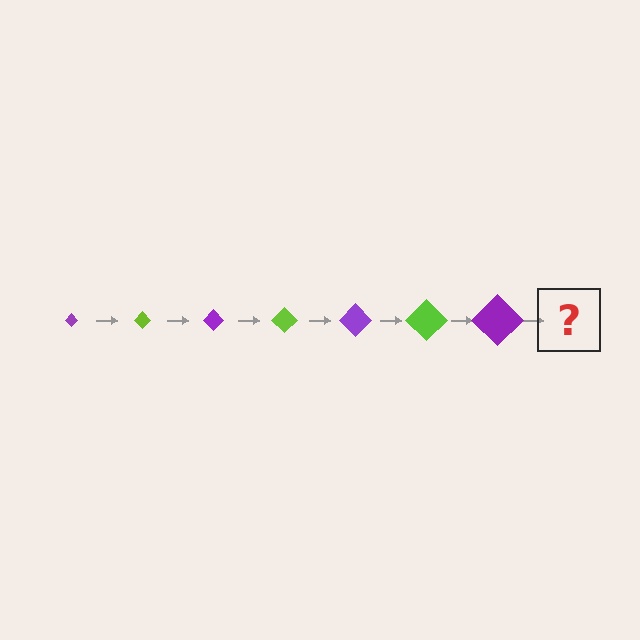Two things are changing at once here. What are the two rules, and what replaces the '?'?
The two rules are that the diamond grows larger each step and the color cycles through purple and lime. The '?' should be a lime diamond, larger than the previous one.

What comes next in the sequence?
The next element should be a lime diamond, larger than the previous one.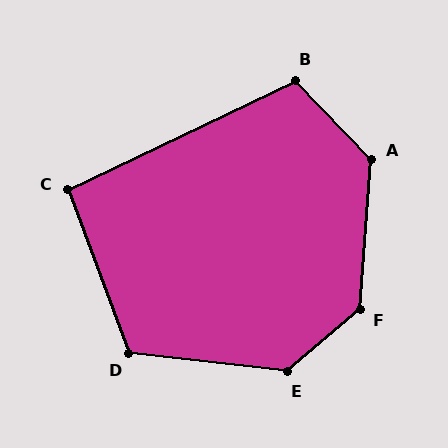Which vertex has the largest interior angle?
F, at approximately 135 degrees.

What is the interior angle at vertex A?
Approximately 132 degrees (obtuse).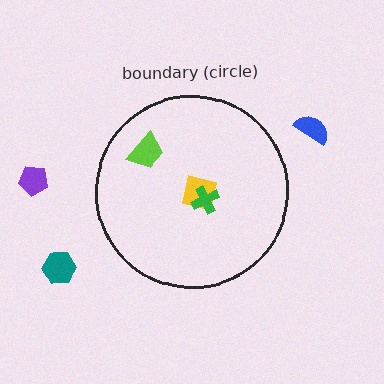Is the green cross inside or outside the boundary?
Inside.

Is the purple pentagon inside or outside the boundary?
Outside.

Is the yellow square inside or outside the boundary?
Inside.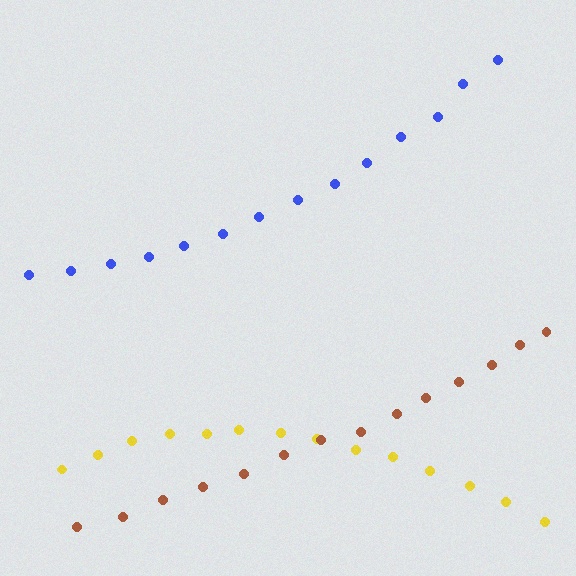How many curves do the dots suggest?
There are 3 distinct paths.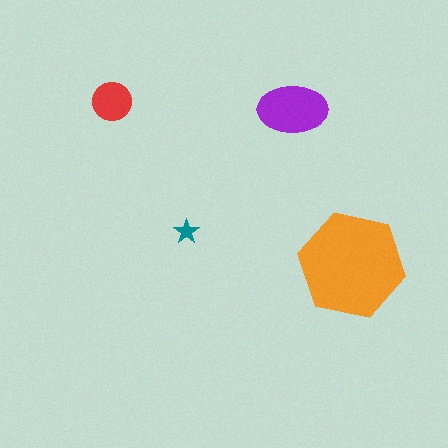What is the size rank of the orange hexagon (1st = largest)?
1st.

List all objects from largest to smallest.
The orange hexagon, the purple ellipse, the red circle, the teal star.